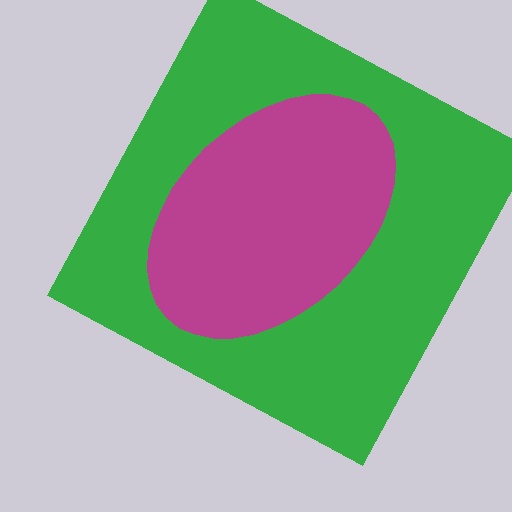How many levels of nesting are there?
2.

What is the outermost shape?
The green square.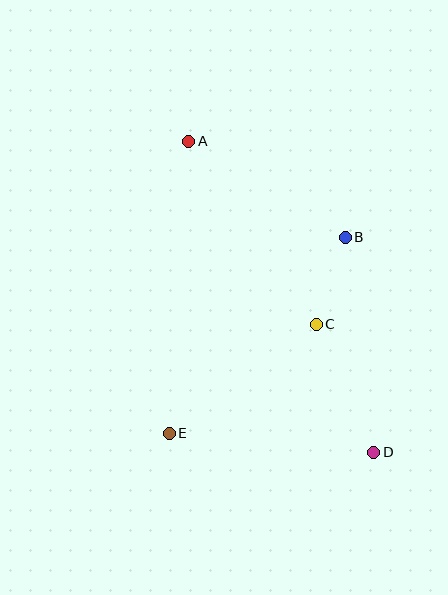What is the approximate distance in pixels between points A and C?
The distance between A and C is approximately 223 pixels.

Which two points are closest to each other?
Points B and C are closest to each other.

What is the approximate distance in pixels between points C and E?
The distance between C and E is approximately 183 pixels.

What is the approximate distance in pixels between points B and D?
The distance between B and D is approximately 217 pixels.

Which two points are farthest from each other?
Points A and D are farthest from each other.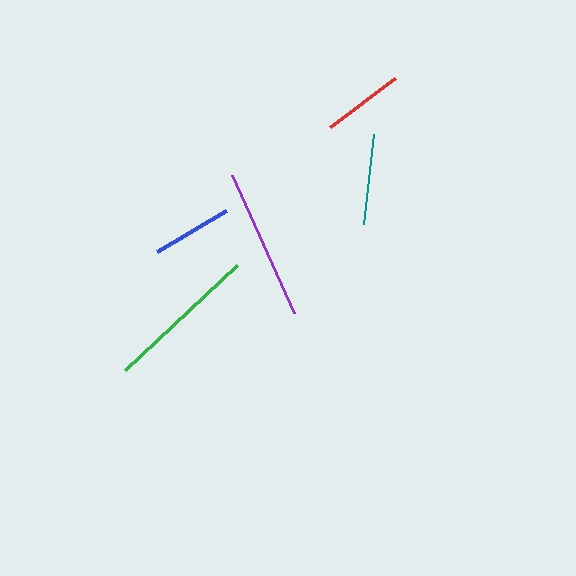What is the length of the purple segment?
The purple segment is approximately 151 pixels long.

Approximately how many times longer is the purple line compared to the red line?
The purple line is approximately 1.8 times the length of the red line.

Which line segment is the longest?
The green line is the longest at approximately 154 pixels.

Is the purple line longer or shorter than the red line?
The purple line is longer than the red line.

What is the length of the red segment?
The red segment is approximately 82 pixels long.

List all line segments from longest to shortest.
From longest to shortest: green, purple, teal, red, blue.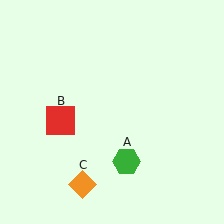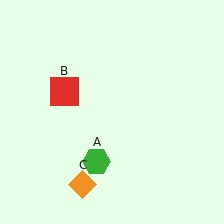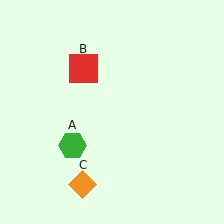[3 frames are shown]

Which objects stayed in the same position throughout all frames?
Orange diamond (object C) remained stationary.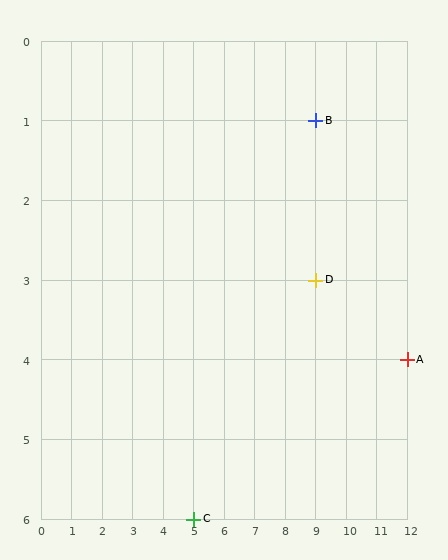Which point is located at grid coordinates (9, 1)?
Point B is at (9, 1).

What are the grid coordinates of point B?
Point B is at grid coordinates (9, 1).